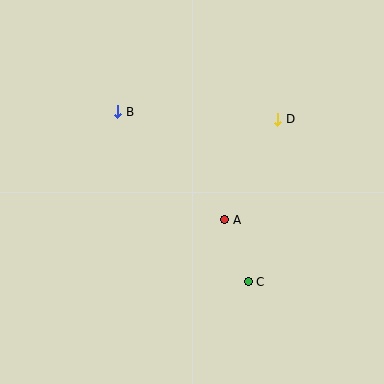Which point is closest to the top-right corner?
Point D is closest to the top-right corner.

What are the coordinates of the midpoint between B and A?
The midpoint between B and A is at (171, 166).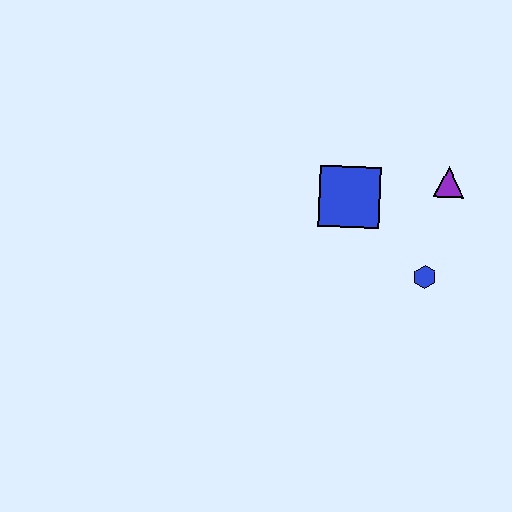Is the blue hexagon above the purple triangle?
No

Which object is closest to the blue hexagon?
The purple triangle is closest to the blue hexagon.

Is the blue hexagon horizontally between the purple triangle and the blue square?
Yes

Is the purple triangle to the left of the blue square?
No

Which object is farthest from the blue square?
The blue hexagon is farthest from the blue square.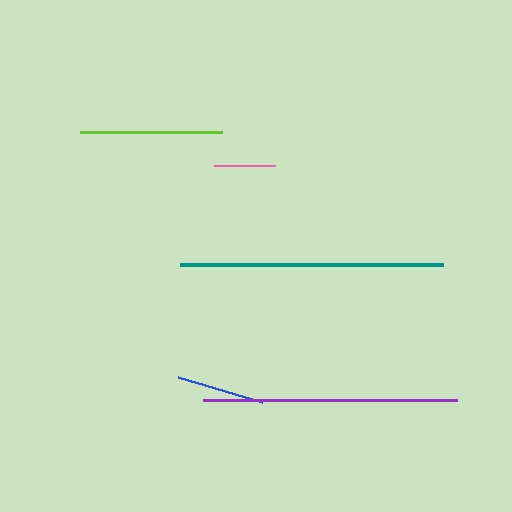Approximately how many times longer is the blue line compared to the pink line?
The blue line is approximately 1.4 times the length of the pink line.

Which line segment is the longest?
The teal line is the longest at approximately 263 pixels.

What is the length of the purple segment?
The purple segment is approximately 253 pixels long.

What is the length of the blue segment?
The blue segment is approximately 87 pixels long.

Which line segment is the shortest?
The pink line is the shortest at approximately 61 pixels.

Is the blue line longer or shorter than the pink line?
The blue line is longer than the pink line.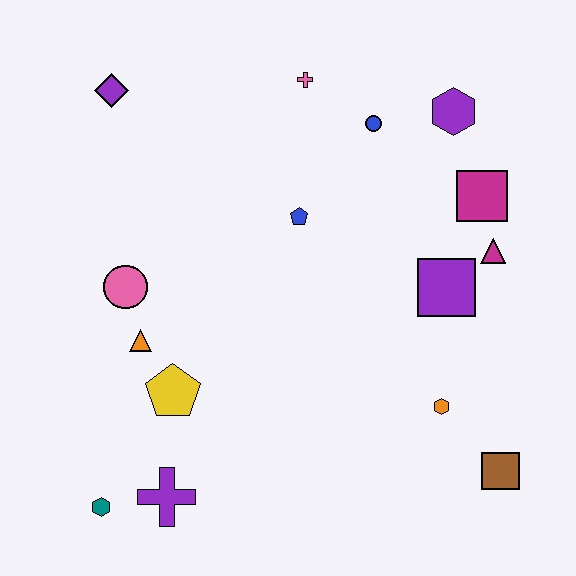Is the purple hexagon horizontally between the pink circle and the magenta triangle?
Yes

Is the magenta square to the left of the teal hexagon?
No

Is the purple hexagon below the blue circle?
No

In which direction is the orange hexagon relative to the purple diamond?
The orange hexagon is to the right of the purple diamond.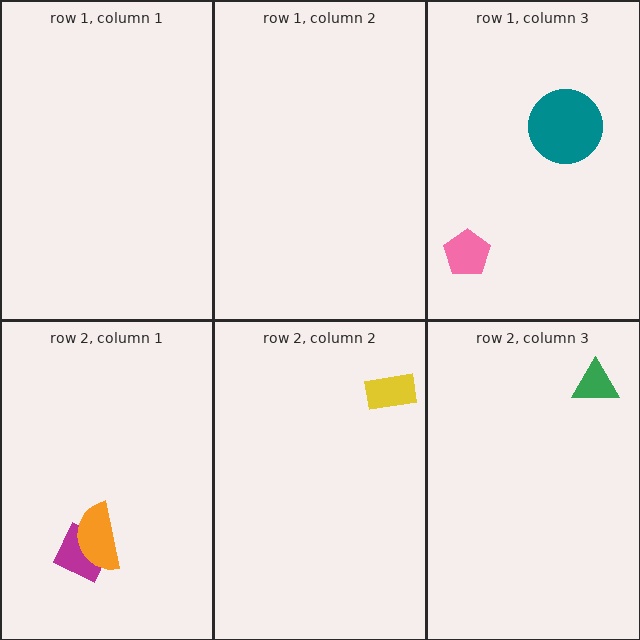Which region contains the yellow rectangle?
The row 2, column 2 region.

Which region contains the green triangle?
The row 2, column 3 region.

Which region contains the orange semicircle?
The row 2, column 1 region.